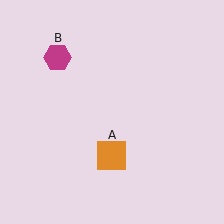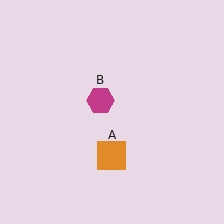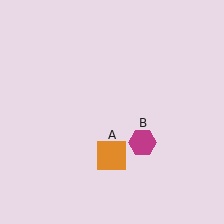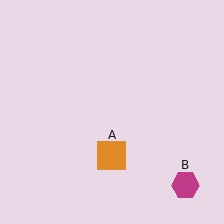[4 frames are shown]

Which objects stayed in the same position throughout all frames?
Orange square (object A) remained stationary.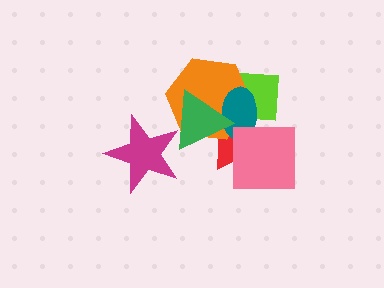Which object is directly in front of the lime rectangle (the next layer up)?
The red triangle is directly in front of the lime rectangle.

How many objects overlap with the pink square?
2 objects overlap with the pink square.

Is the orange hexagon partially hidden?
Yes, it is partially covered by another shape.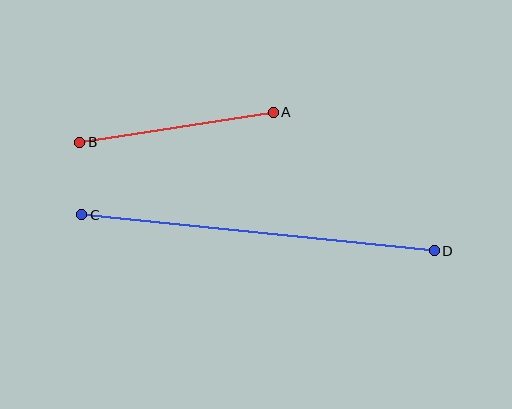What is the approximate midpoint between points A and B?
The midpoint is at approximately (177, 127) pixels.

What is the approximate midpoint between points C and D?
The midpoint is at approximately (258, 233) pixels.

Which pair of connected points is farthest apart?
Points C and D are farthest apart.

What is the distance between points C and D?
The distance is approximately 354 pixels.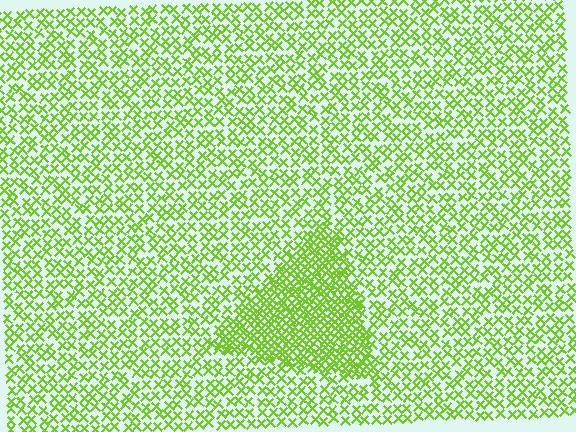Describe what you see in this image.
The image contains small lime elements arranged at two different densities. A triangle-shaped region is visible where the elements are more densely packed than the surrounding area.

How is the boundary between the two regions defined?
The boundary is defined by a change in element density (approximately 2.2x ratio). All elements are the same color, size, and shape.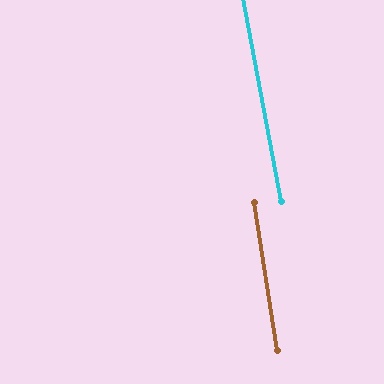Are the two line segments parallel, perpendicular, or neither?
Parallel — their directions differ by only 1.6°.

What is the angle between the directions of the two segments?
Approximately 2 degrees.